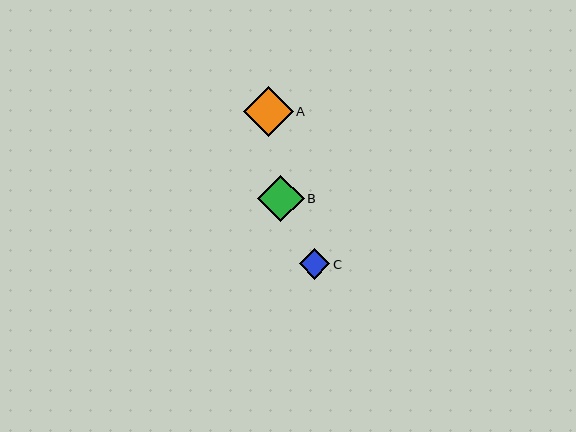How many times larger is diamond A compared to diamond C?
Diamond A is approximately 1.6 times the size of diamond C.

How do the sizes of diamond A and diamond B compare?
Diamond A and diamond B are approximately the same size.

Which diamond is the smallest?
Diamond C is the smallest with a size of approximately 31 pixels.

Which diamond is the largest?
Diamond A is the largest with a size of approximately 50 pixels.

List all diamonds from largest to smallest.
From largest to smallest: A, B, C.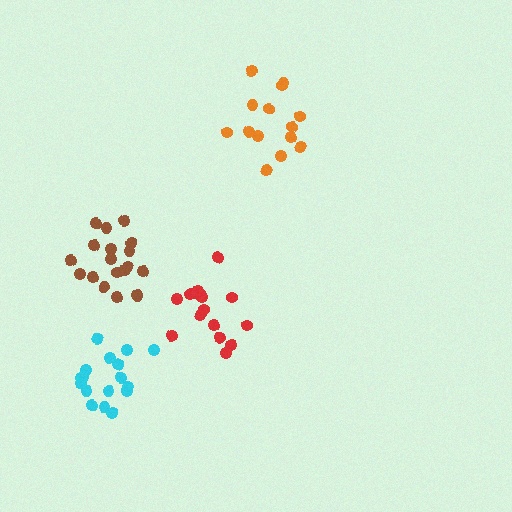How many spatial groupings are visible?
There are 4 spatial groupings.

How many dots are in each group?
Group 1: 19 dots, Group 2: 17 dots, Group 3: 14 dots, Group 4: 15 dots (65 total).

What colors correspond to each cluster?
The clusters are colored: brown, cyan, orange, red.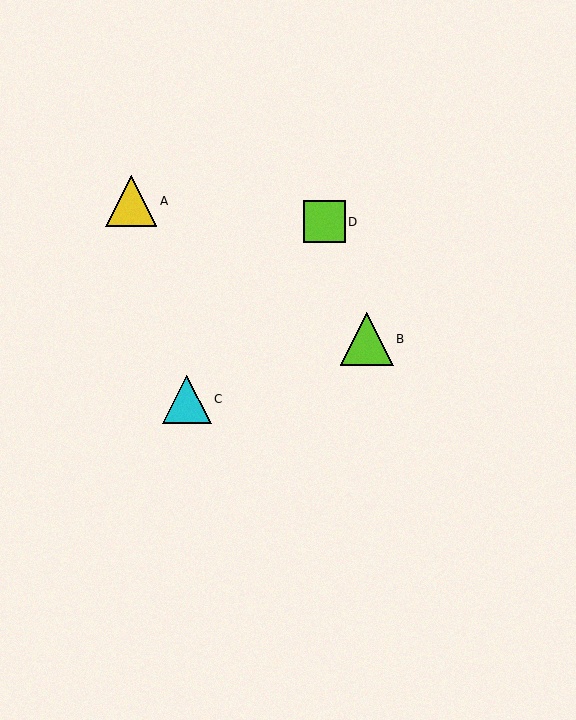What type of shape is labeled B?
Shape B is a lime triangle.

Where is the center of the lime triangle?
The center of the lime triangle is at (367, 339).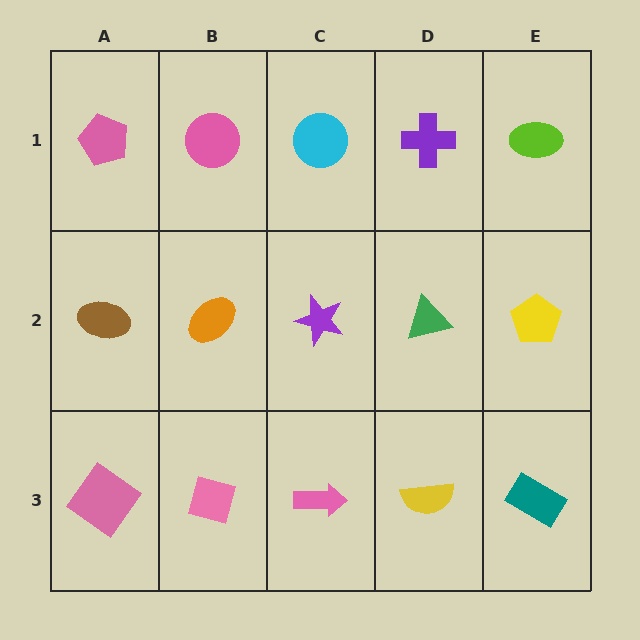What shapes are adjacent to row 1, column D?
A green triangle (row 2, column D), a cyan circle (row 1, column C), a lime ellipse (row 1, column E).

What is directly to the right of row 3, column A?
A pink diamond.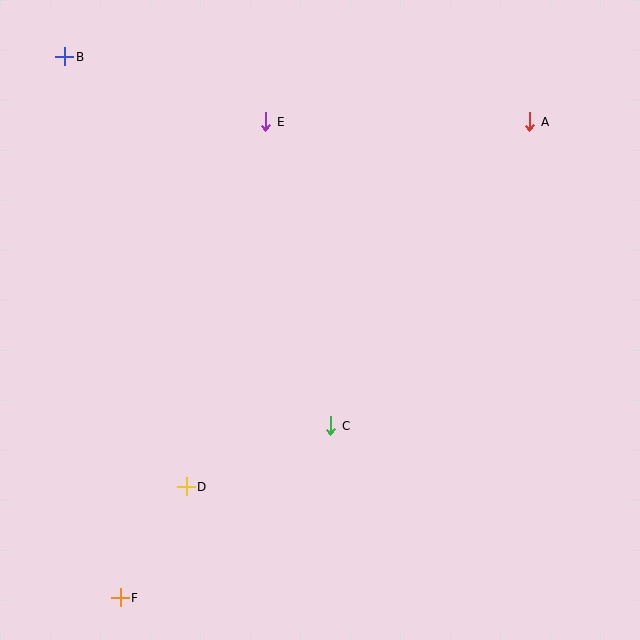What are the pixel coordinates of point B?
Point B is at (65, 57).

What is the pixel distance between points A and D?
The distance between A and D is 501 pixels.